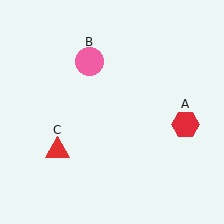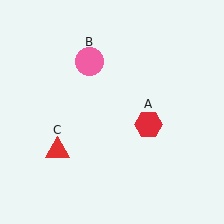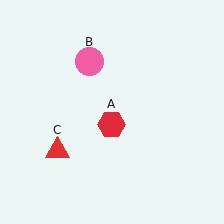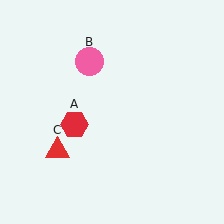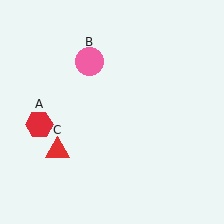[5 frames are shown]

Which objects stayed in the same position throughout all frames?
Pink circle (object B) and red triangle (object C) remained stationary.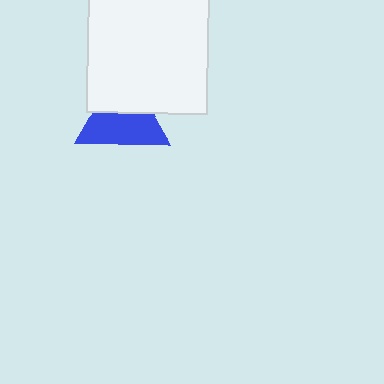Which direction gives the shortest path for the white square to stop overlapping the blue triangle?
Moving up gives the shortest separation.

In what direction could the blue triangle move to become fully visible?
The blue triangle could move down. That would shift it out from behind the white square entirely.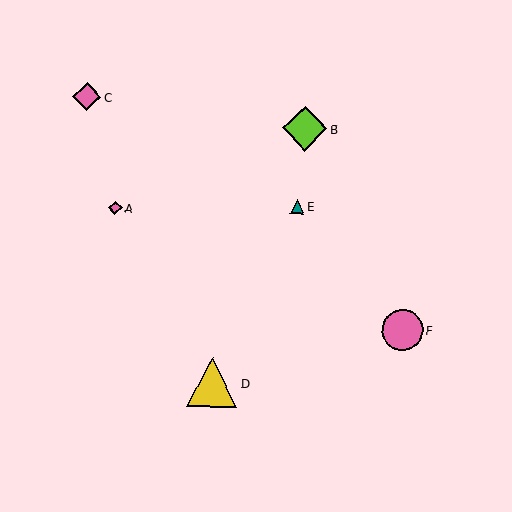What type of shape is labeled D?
Shape D is a yellow triangle.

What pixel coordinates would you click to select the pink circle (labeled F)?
Click at (402, 330) to select the pink circle F.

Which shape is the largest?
The yellow triangle (labeled D) is the largest.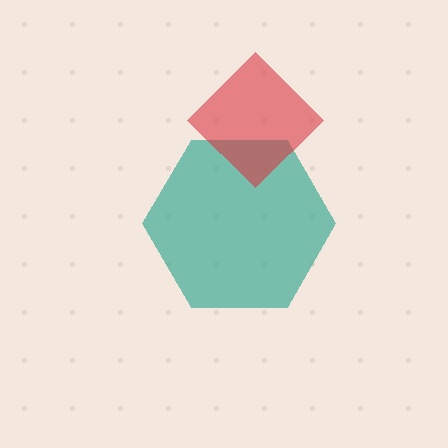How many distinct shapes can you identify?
There are 2 distinct shapes: a teal hexagon, a red diamond.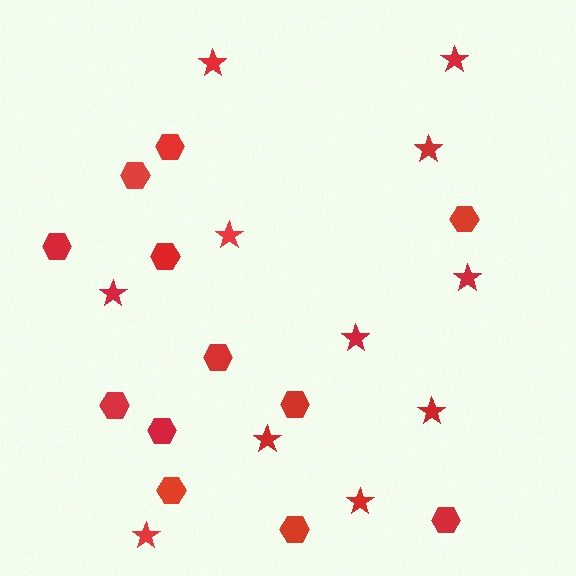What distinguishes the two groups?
There are 2 groups: one group of hexagons (12) and one group of stars (11).